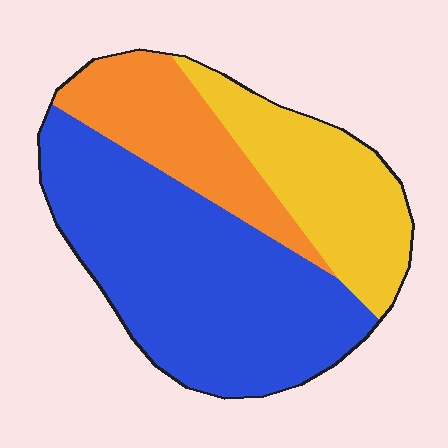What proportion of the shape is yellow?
Yellow takes up between a quarter and a half of the shape.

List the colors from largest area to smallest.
From largest to smallest: blue, yellow, orange.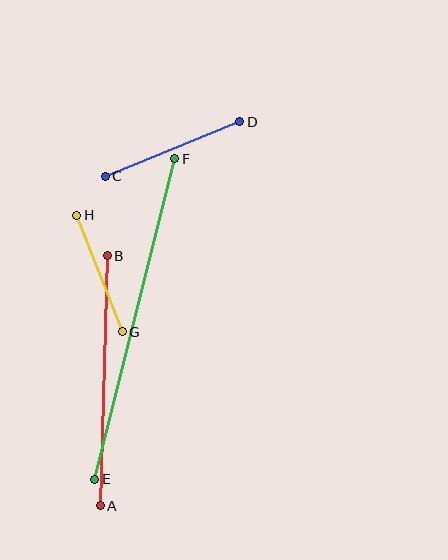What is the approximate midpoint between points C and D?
The midpoint is at approximately (173, 149) pixels.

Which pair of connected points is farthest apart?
Points E and F are farthest apart.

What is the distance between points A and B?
The distance is approximately 250 pixels.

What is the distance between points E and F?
The distance is approximately 330 pixels.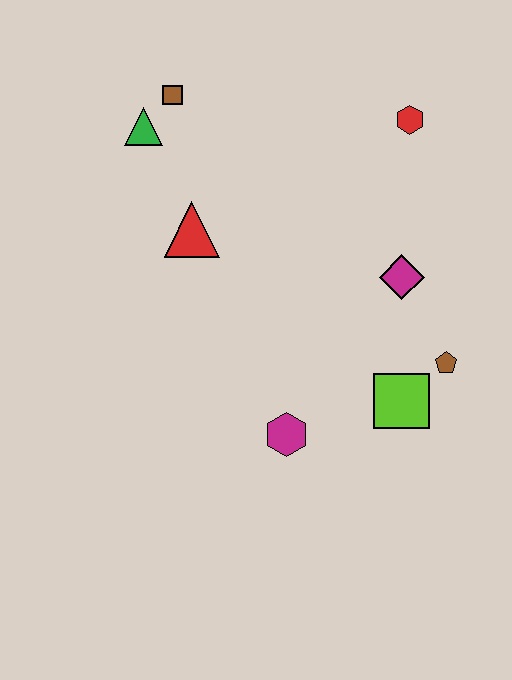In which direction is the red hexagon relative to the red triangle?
The red hexagon is to the right of the red triangle.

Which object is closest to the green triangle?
The brown square is closest to the green triangle.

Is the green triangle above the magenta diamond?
Yes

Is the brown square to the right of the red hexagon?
No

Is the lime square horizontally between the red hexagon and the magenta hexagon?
Yes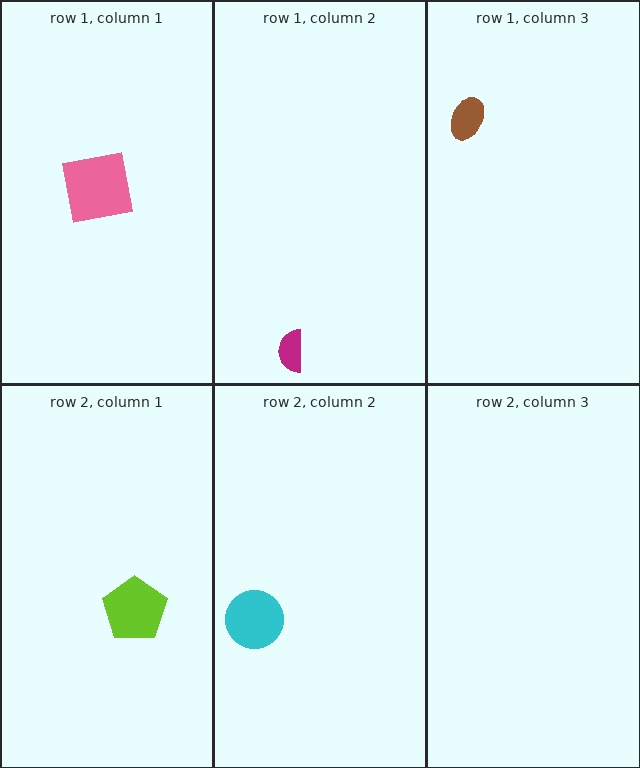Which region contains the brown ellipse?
The row 1, column 3 region.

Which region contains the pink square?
The row 1, column 1 region.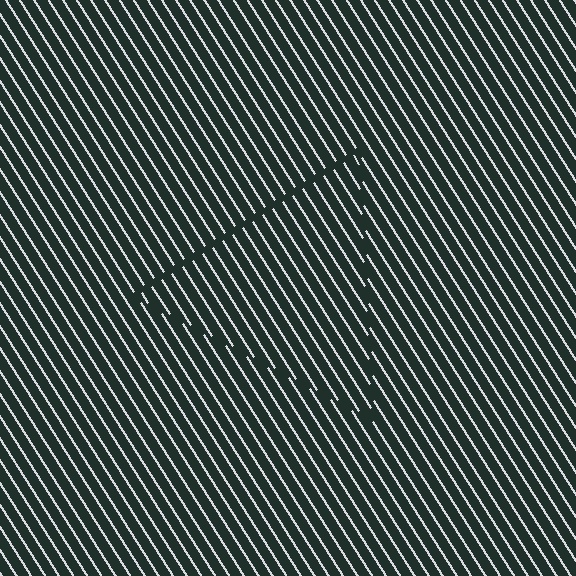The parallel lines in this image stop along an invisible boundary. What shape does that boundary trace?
An illusory triangle. The interior of the shape contains the same grating, shifted by half a period — the contour is defined by the phase discontinuity where line-ends from the inner and outer gratings abut.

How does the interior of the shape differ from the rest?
The interior of the shape contains the same grating, shifted by half a period — the contour is defined by the phase discontinuity where line-ends from the inner and outer gratings abut.